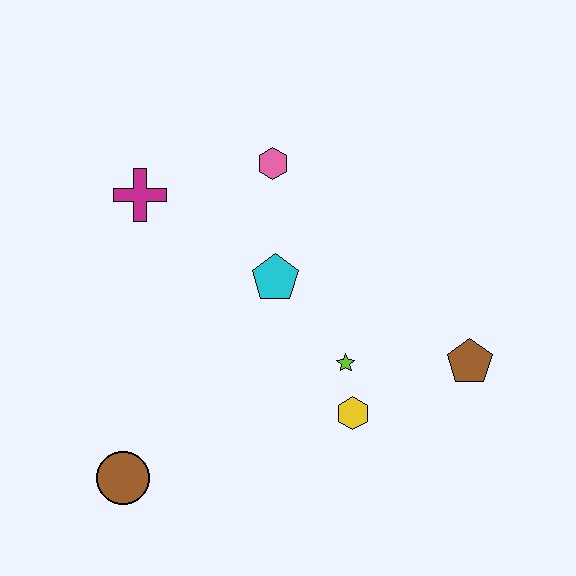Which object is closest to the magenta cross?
The pink hexagon is closest to the magenta cross.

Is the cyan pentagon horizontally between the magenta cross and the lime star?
Yes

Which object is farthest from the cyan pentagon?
The brown circle is farthest from the cyan pentagon.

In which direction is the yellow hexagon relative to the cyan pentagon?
The yellow hexagon is below the cyan pentagon.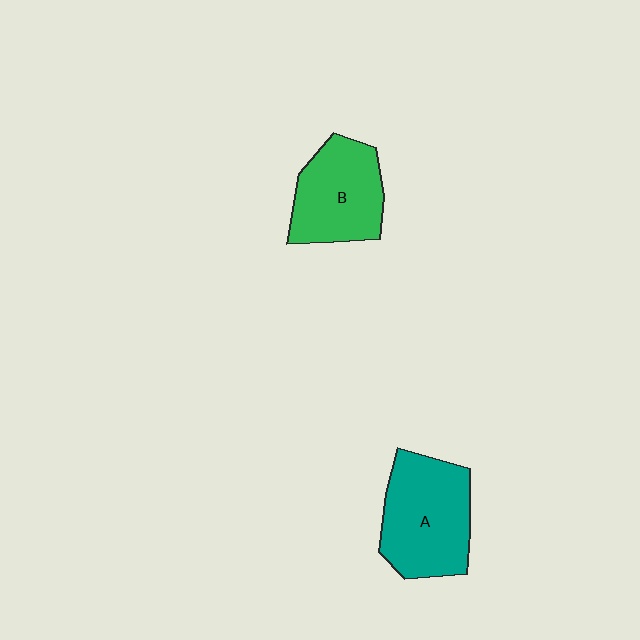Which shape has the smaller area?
Shape B (green).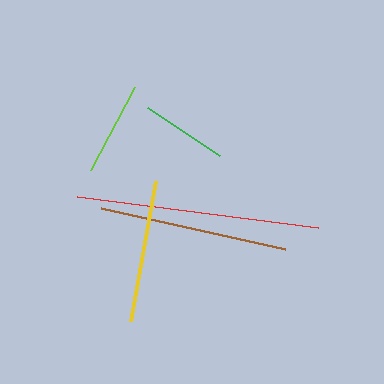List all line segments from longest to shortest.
From longest to shortest: red, brown, yellow, lime, green.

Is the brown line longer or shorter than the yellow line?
The brown line is longer than the yellow line.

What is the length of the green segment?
The green segment is approximately 87 pixels long.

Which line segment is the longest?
The red line is the longest at approximately 243 pixels.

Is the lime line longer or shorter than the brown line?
The brown line is longer than the lime line.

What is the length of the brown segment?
The brown segment is approximately 189 pixels long.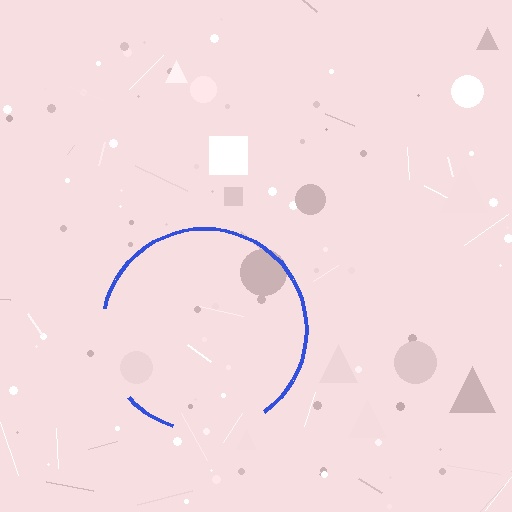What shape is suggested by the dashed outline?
The dashed outline suggests a circle.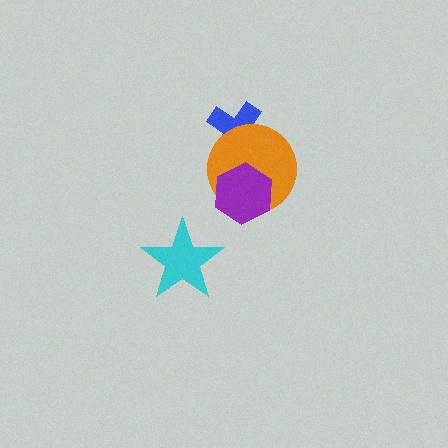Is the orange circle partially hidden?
Yes, it is partially covered by another shape.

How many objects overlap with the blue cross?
1 object overlaps with the blue cross.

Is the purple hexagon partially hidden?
No, no other shape covers it.